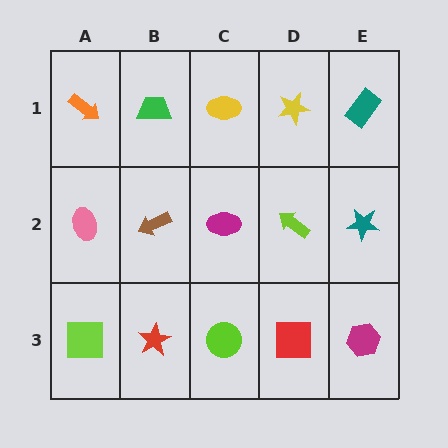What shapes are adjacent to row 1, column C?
A magenta ellipse (row 2, column C), a green trapezoid (row 1, column B), a yellow star (row 1, column D).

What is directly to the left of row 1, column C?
A green trapezoid.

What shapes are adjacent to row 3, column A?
A pink ellipse (row 2, column A), a red star (row 3, column B).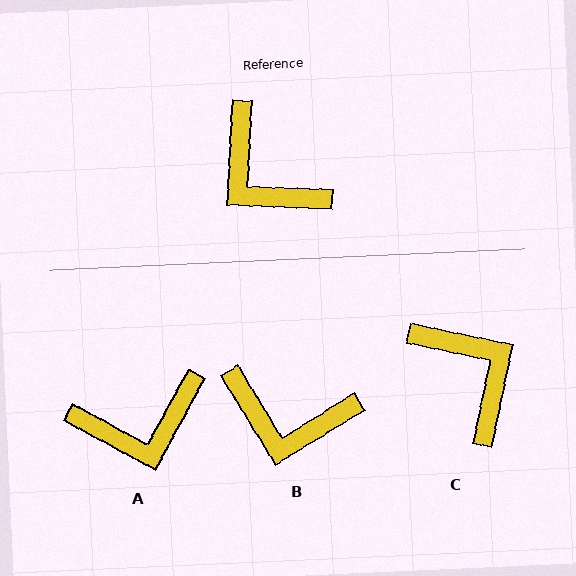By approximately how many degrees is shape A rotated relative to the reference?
Approximately 64 degrees counter-clockwise.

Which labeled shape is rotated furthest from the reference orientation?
C, about 171 degrees away.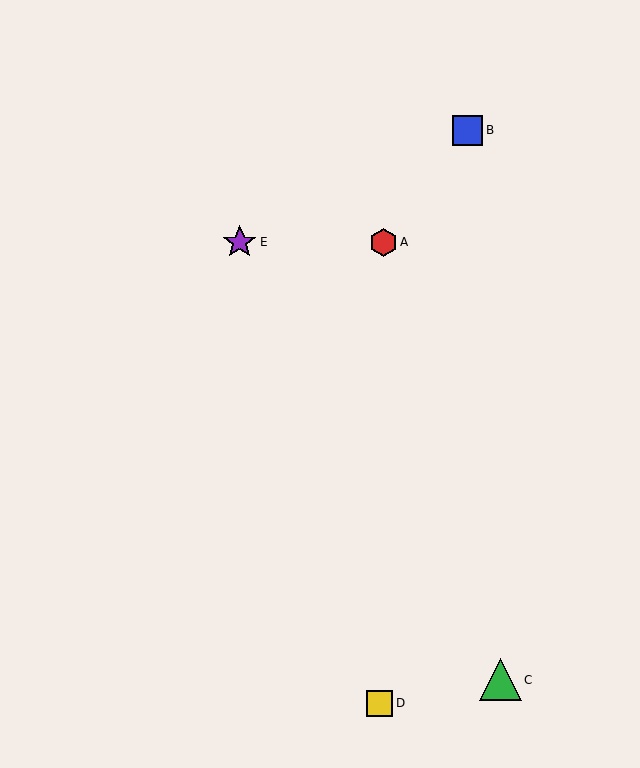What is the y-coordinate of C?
Object C is at y≈680.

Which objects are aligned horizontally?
Objects A, E are aligned horizontally.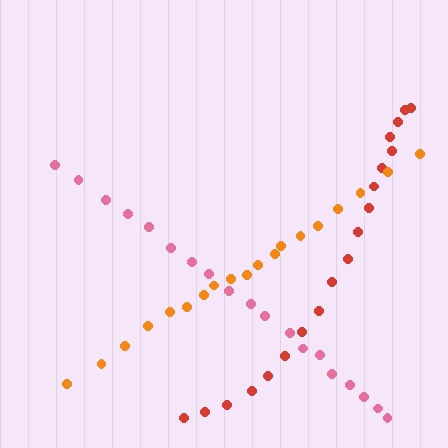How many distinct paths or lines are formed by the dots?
There are 3 distinct paths.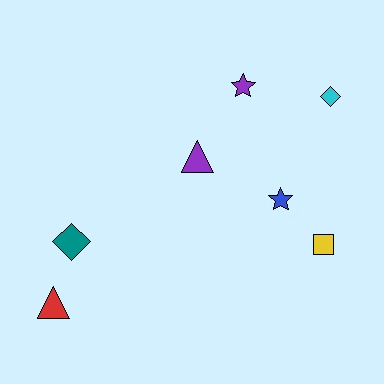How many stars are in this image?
There are 2 stars.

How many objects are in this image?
There are 7 objects.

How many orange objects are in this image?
There are no orange objects.